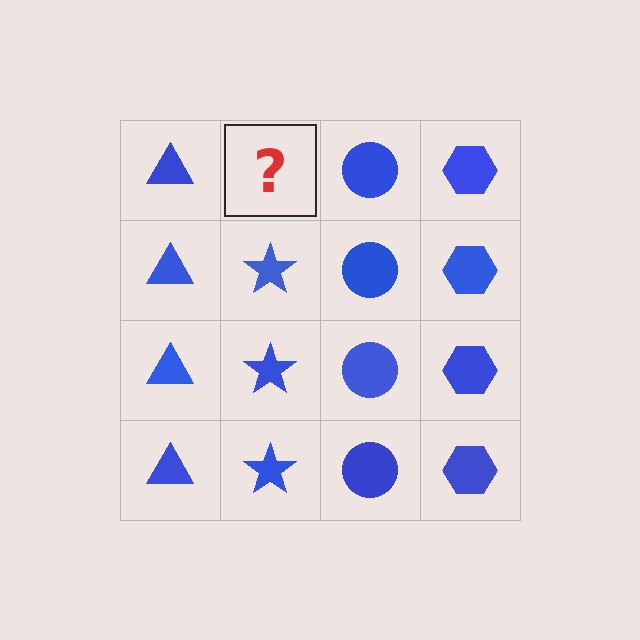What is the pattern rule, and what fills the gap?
The rule is that each column has a consistent shape. The gap should be filled with a blue star.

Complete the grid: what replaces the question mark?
The question mark should be replaced with a blue star.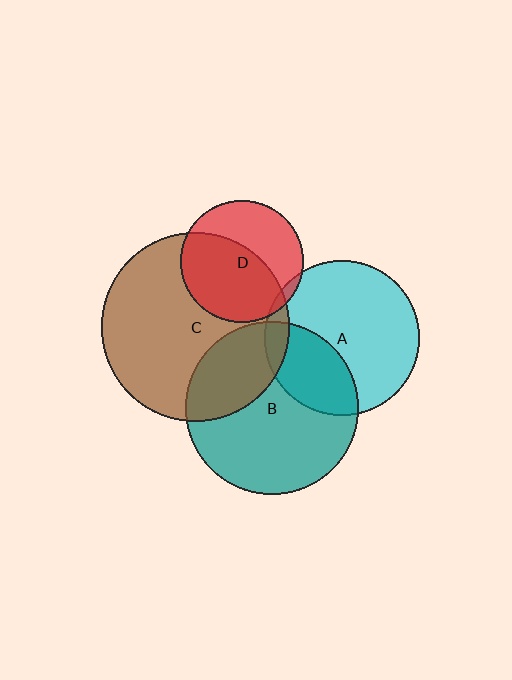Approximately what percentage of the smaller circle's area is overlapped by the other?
Approximately 10%.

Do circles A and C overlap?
Yes.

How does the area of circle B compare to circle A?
Approximately 1.2 times.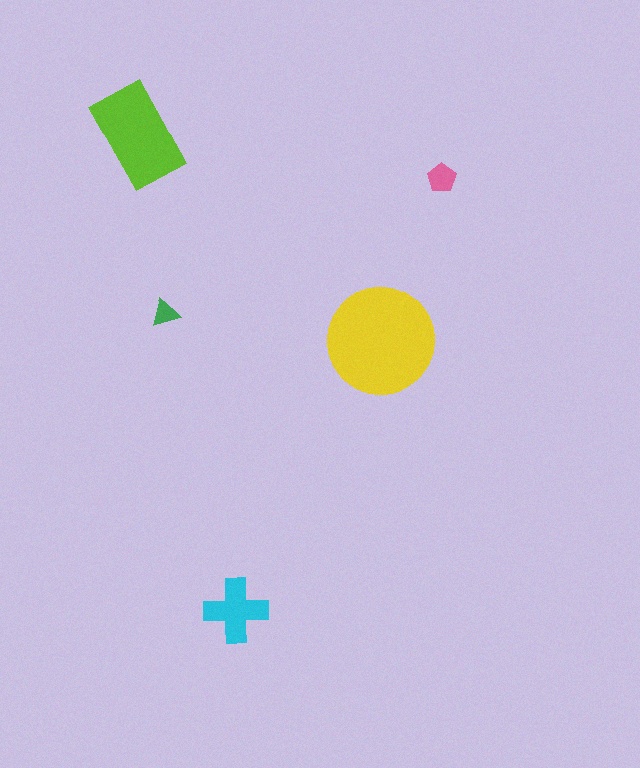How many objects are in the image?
There are 5 objects in the image.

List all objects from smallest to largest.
The green triangle, the pink pentagon, the cyan cross, the lime rectangle, the yellow circle.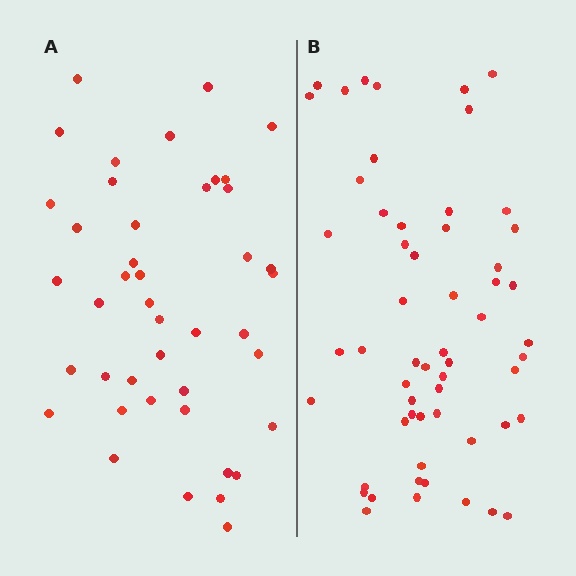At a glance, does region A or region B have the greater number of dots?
Region B (the right region) has more dots.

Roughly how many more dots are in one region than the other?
Region B has approximately 15 more dots than region A.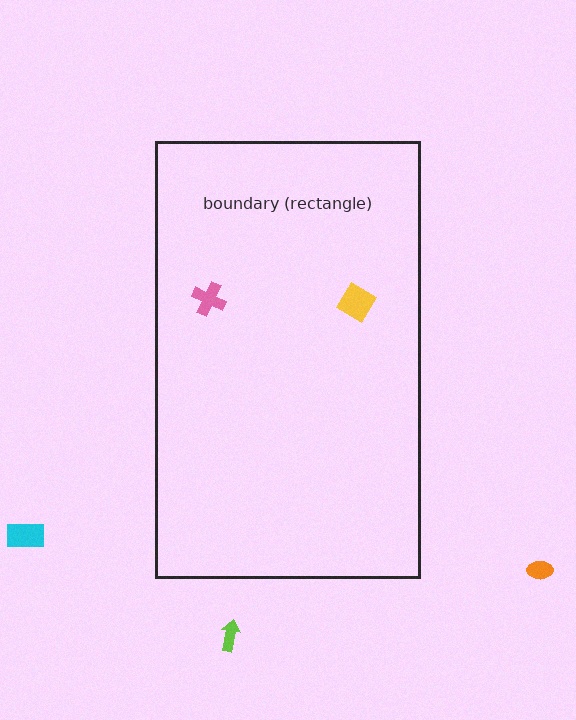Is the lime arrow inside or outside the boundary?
Outside.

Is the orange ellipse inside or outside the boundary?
Outside.